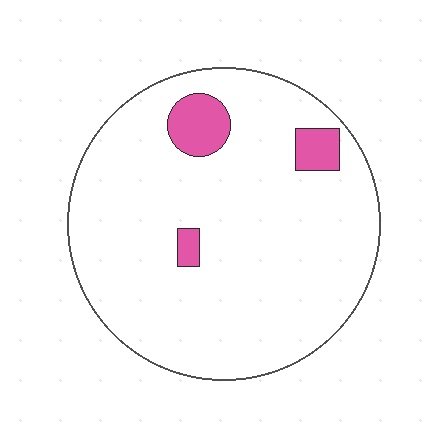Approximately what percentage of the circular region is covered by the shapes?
Approximately 10%.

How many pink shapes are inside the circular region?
3.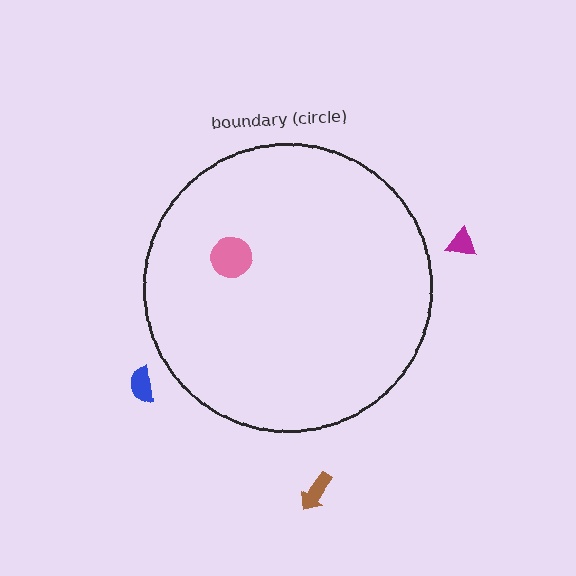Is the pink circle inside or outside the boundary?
Inside.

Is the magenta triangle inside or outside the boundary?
Outside.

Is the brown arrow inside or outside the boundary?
Outside.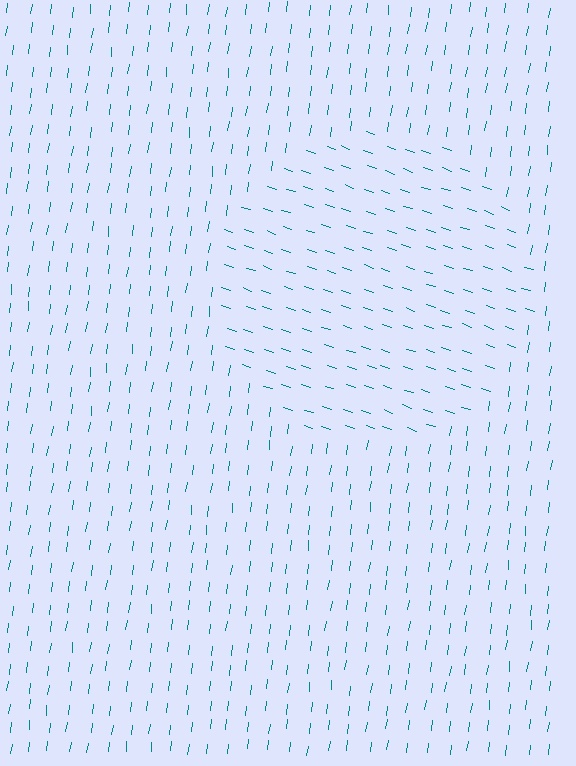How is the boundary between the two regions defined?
The boundary is defined purely by a change in line orientation (approximately 79 degrees difference). All lines are the same color and thickness.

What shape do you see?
I see a circle.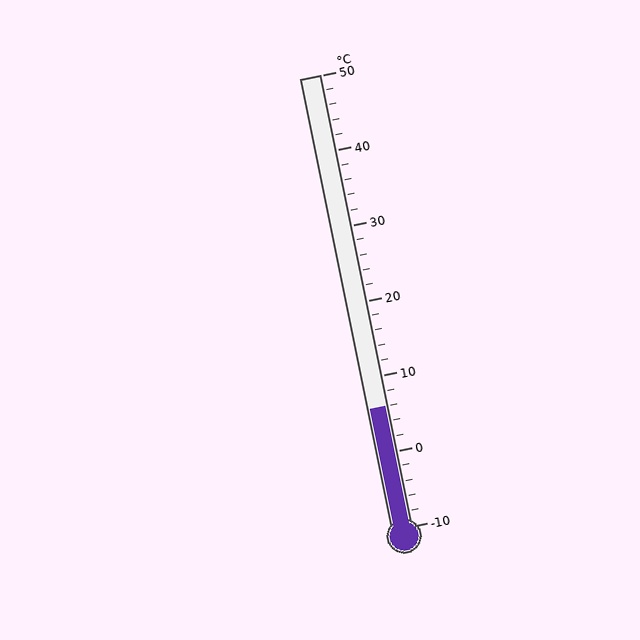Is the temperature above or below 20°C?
The temperature is below 20°C.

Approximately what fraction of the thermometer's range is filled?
The thermometer is filled to approximately 25% of its range.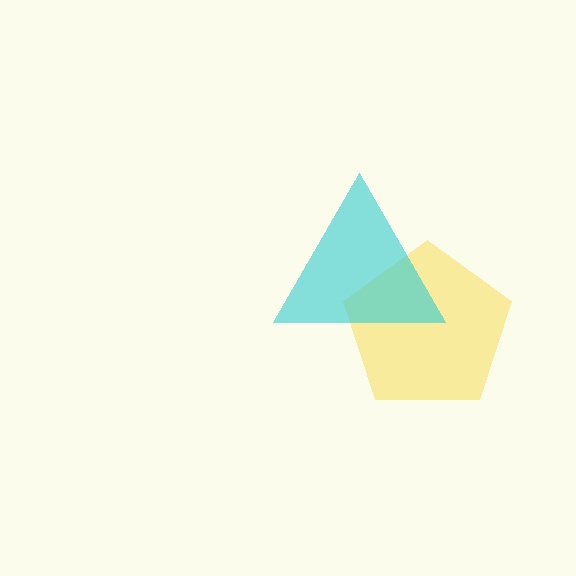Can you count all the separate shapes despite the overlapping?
Yes, there are 2 separate shapes.